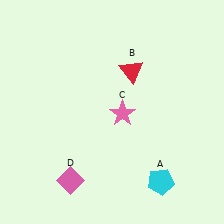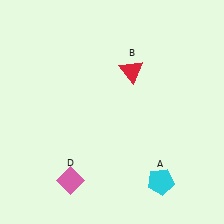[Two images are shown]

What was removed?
The pink star (C) was removed in Image 2.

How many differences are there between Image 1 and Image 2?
There is 1 difference between the two images.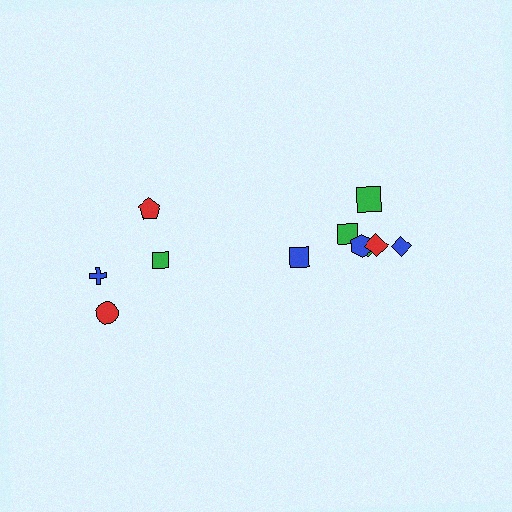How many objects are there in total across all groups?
There are 11 objects.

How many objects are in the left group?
There are 4 objects.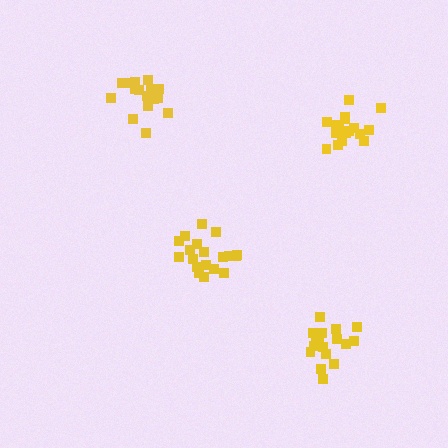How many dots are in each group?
Group 1: 17 dots, Group 2: 19 dots, Group 3: 17 dots, Group 4: 17 dots (70 total).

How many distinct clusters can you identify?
There are 4 distinct clusters.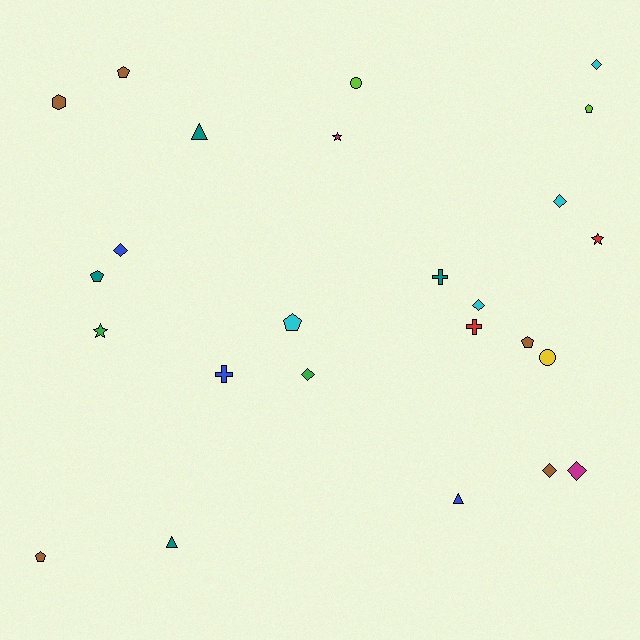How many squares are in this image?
There are no squares.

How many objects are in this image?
There are 25 objects.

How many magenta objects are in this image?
There are 2 magenta objects.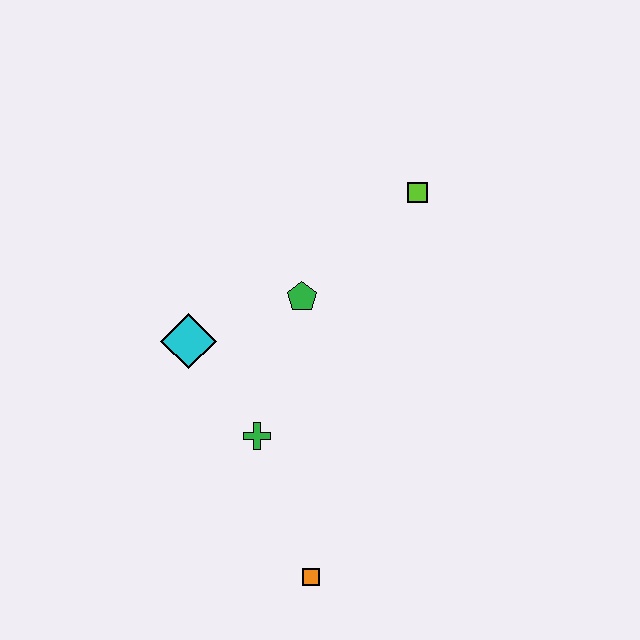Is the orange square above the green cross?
No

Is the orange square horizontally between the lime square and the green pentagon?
Yes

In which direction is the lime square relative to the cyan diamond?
The lime square is to the right of the cyan diamond.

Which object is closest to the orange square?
The green cross is closest to the orange square.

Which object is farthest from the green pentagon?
The orange square is farthest from the green pentagon.